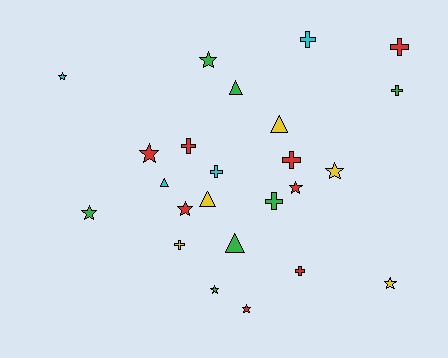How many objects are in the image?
There are 24 objects.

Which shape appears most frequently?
Star, with 10 objects.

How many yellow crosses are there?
There is 1 yellow cross.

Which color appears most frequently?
Red, with 8 objects.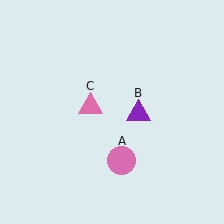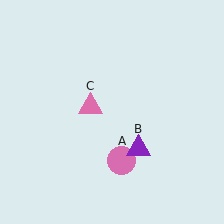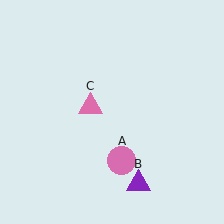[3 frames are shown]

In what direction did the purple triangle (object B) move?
The purple triangle (object B) moved down.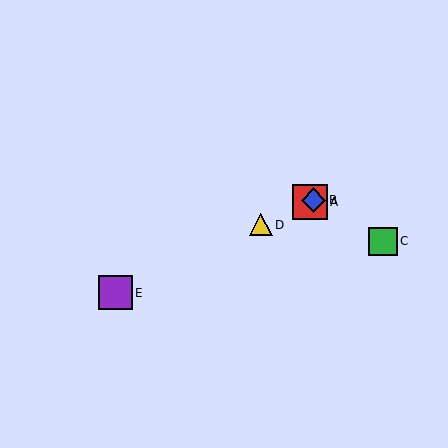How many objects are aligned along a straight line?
4 objects (A, B, D, E) are aligned along a straight line.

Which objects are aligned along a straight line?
Objects A, B, D, E are aligned along a straight line.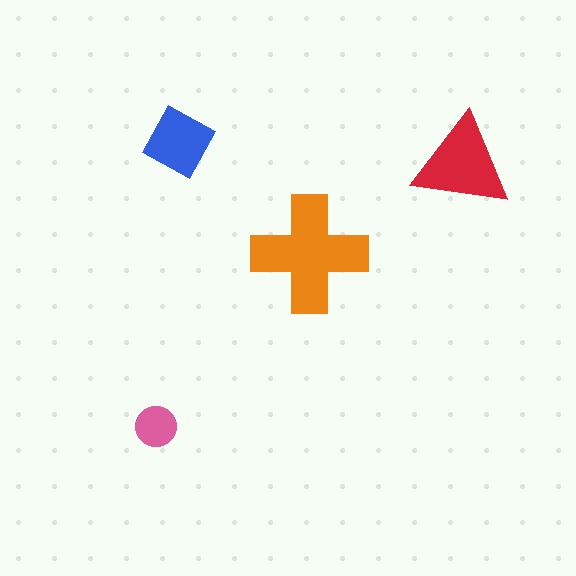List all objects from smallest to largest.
The pink circle, the blue diamond, the red triangle, the orange cross.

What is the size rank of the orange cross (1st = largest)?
1st.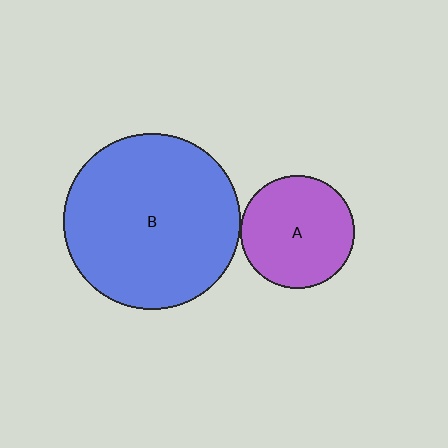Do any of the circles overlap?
No, none of the circles overlap.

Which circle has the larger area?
Circle B (blue).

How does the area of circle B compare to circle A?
Approximately 2.4 times.